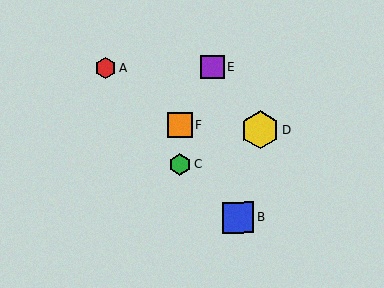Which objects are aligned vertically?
Objects C, F are aligned vertically.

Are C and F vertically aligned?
Yes, both are at x≈180.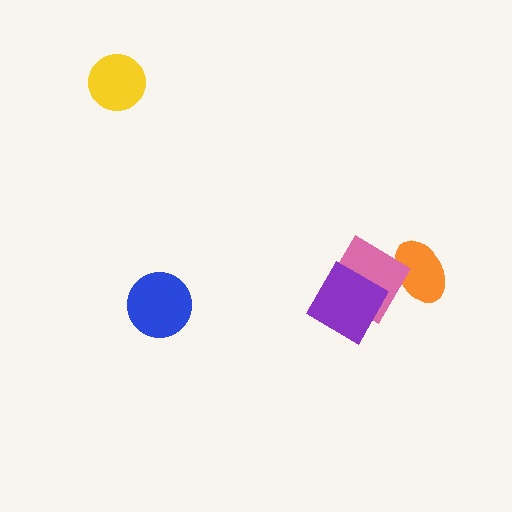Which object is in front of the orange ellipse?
The pink diamond is in front of the orange ellipse.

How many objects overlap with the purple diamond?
1 object overlaps with the purple diamond.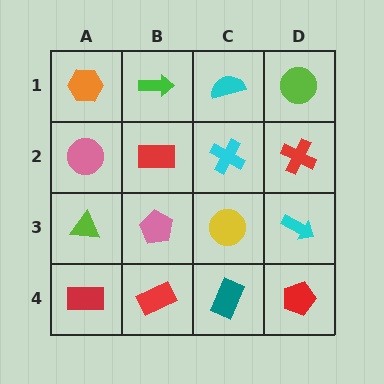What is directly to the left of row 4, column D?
A teal rectangle.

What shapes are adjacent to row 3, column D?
A red cross (row 2, column D), a red pentagon (row 4, column D), a yellow circle (row 3, column C).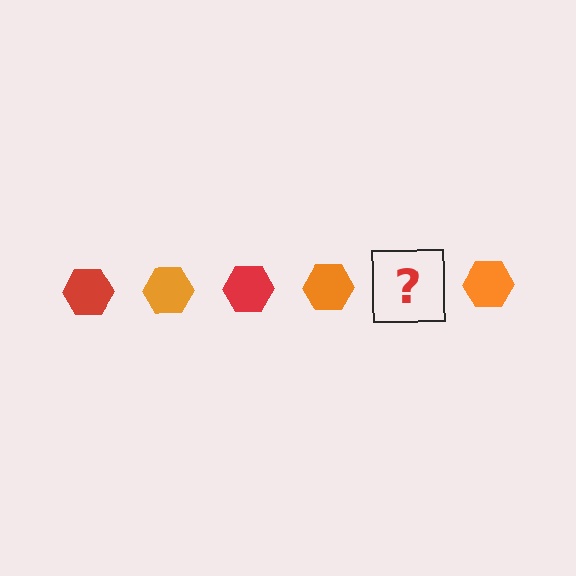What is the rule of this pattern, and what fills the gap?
The rule is that the pattern cycles through red, orange hexagons. The gap should be filled with a red hexagon.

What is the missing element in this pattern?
The missing element is a red hexagon.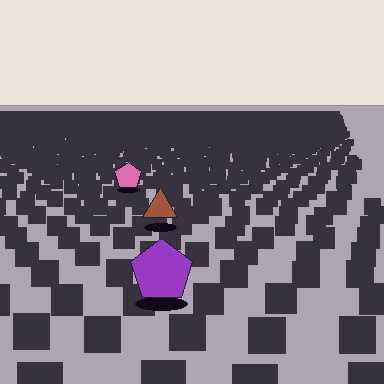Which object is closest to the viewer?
The purple pentagon is closest. The texture marks near it are larger and more spread out.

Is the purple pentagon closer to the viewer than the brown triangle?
Yes. The purple pentagon is closer — you can tell from the texture gradient: the ground texture is coarser near it.